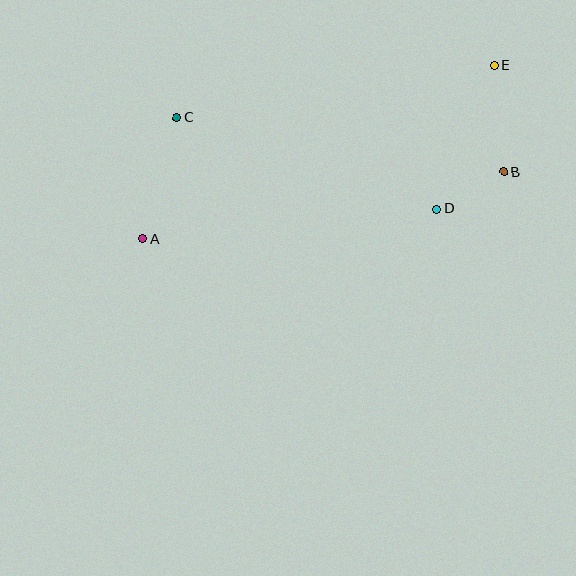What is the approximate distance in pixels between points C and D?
The distance between C and D is approximately 276 pixels.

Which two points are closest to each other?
Points B and D are closest to each other.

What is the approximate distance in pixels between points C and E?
The distance between C and E is approximately 321 pixels.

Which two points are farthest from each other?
Points A and E are farthest from each other.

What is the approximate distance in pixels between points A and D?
The distance between A and D is approximately 296 pixels.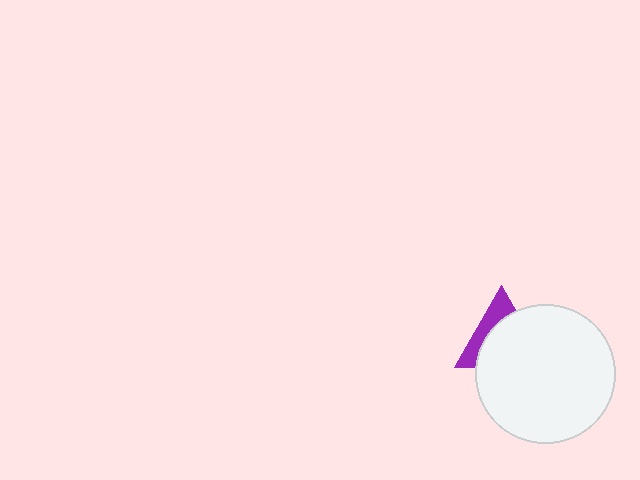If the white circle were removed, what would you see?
You would see the complete purple triangle.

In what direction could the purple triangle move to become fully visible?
The purple triangle could move toward the upper-left. That would shift it out from behind the white circle entirely.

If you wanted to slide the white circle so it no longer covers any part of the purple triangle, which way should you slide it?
Slide it toward the lower-right — that is the most direct way to separate the two shapes.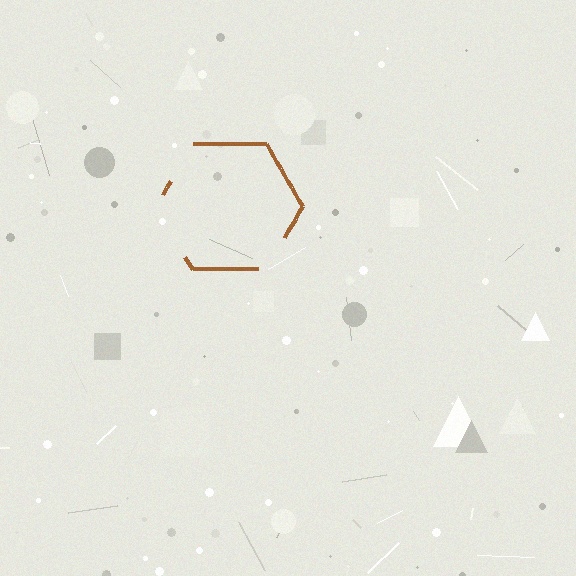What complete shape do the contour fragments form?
The contour fragments form a hexagon.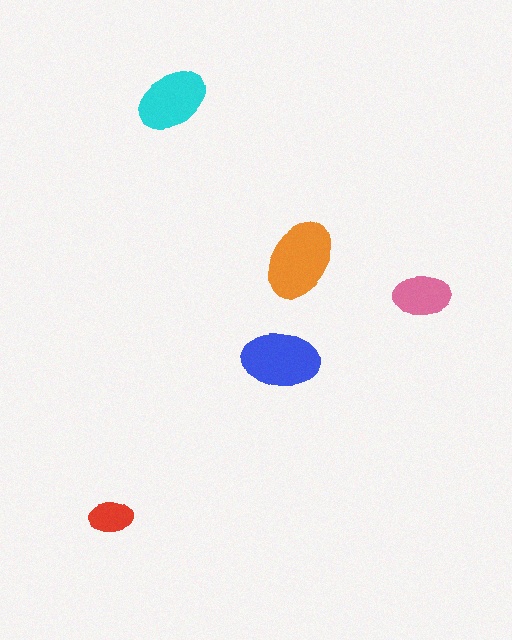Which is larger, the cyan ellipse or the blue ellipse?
The blue one.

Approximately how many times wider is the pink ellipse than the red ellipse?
About 1.5 times wider.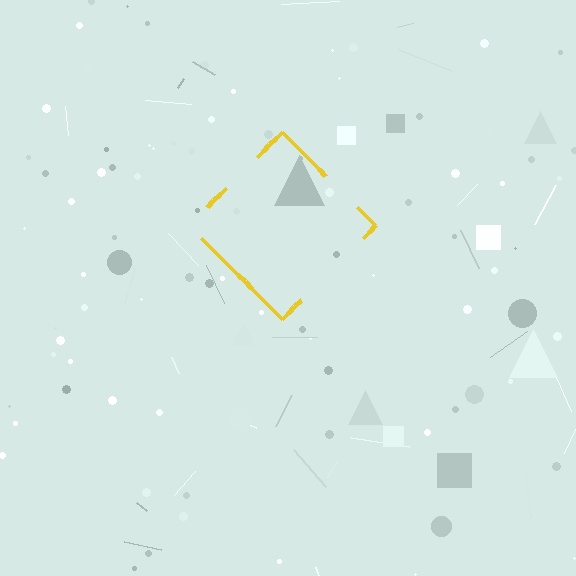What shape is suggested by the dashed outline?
The dashed outline suggests a diamond.